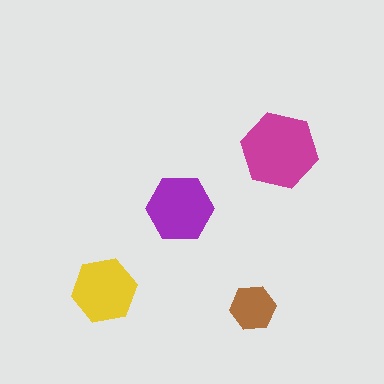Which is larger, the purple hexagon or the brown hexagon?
The purple one.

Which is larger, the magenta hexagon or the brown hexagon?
The magenta one.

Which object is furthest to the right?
The magenta hexagon is rightmost.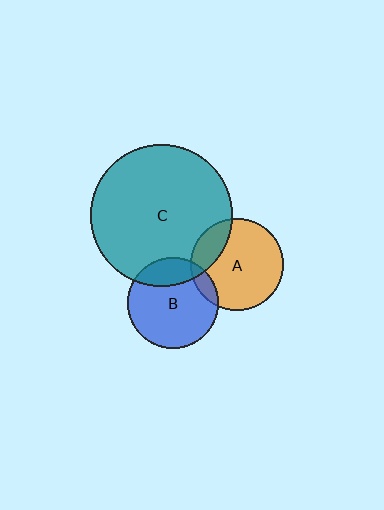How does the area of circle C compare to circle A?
Approximately 2.4 times.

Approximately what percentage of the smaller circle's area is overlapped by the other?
Approximately 10%.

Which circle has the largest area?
Circle C (teal).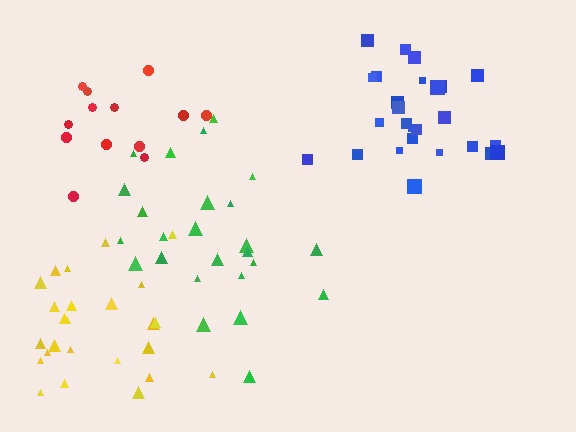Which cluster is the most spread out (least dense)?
Green.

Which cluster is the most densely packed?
Blue.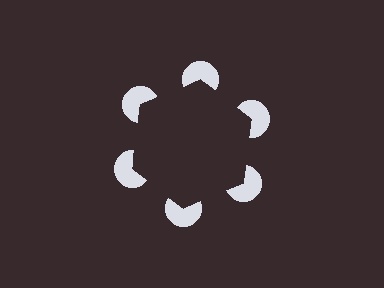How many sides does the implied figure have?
6 sides.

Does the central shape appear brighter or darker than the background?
It typically appears slightly darker than the background, even though no actual brightness change is drawn.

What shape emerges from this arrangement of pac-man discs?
An illusory hexagon — its edges are inferred from the aligned wedge cuts in the pac-man discs, not physically drawn.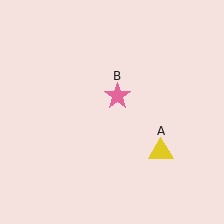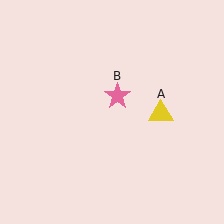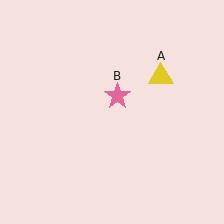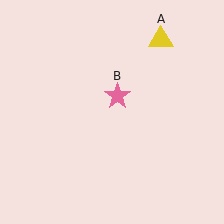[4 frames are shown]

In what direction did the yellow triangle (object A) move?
The yellow triangle (object A) moved up.